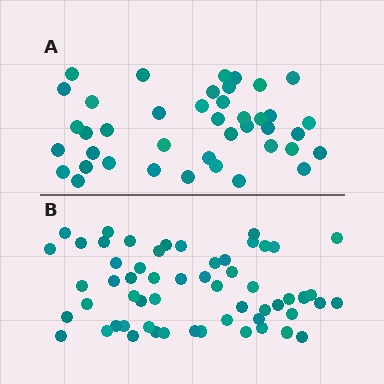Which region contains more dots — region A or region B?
Region B (the bottom region) has more dots.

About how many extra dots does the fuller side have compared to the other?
Region B has approximately 15 more dots than region A.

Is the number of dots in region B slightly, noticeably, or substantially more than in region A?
Region B has noticeably more, but not dramatically so. The ratio is roughly 1.4 to 1.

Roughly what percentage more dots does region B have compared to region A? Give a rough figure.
About 40% more.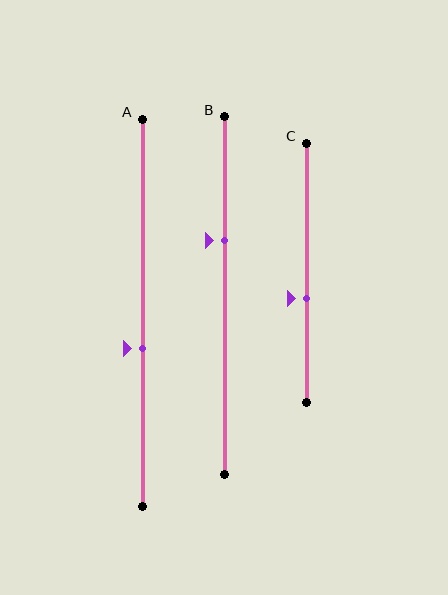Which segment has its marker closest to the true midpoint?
Segment A has its marker closest to the true midpoint.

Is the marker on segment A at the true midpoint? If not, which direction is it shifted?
No, the marker on segment A is shifted downward by about 9% of the segment length.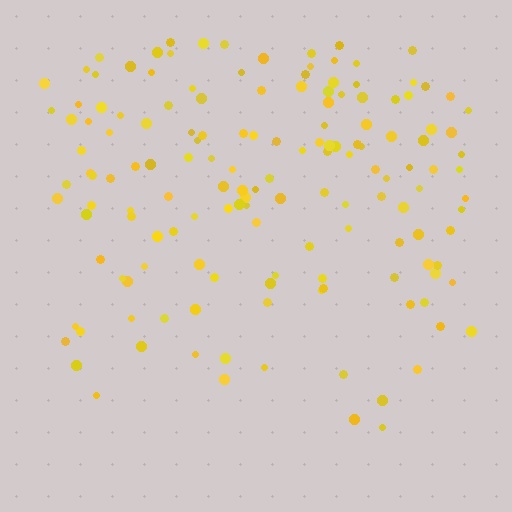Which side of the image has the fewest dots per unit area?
The bottom.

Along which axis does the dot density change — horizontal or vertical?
Vertical.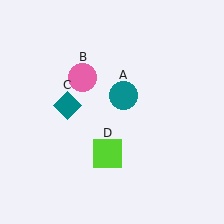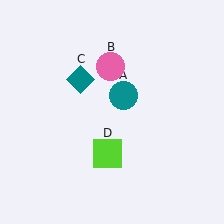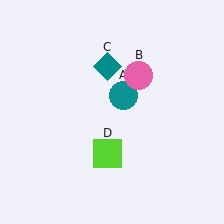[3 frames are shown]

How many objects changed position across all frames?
2 objects changed position: pink circle (object B), teal diamond (object C).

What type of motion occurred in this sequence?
The pink circle (object B), teal diamond (object C) rotated clockwise around the center of the scene.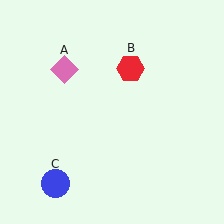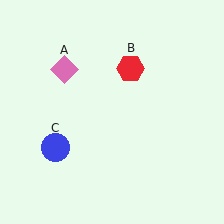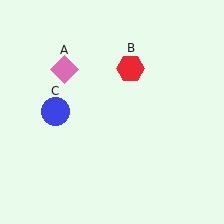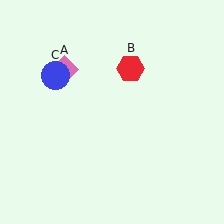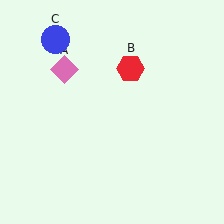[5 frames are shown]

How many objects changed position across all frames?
1 object changed position: blue circle (object C).